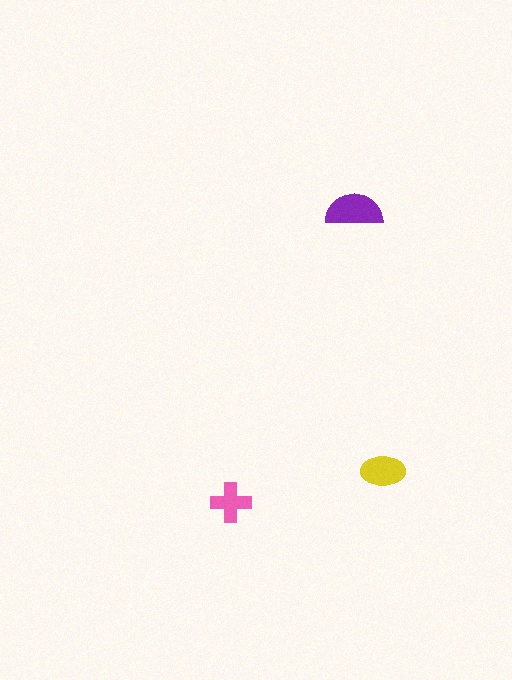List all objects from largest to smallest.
The purple semicircle, the yellow ellipse, the pink cross.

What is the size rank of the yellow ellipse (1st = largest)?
2nd.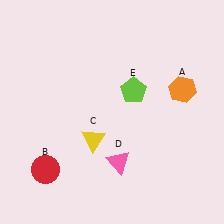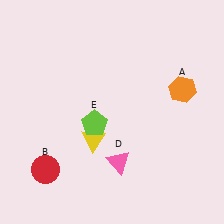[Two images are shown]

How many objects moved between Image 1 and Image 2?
1 object moved between the two images.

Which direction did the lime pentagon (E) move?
The lime pentagon (E) moved left.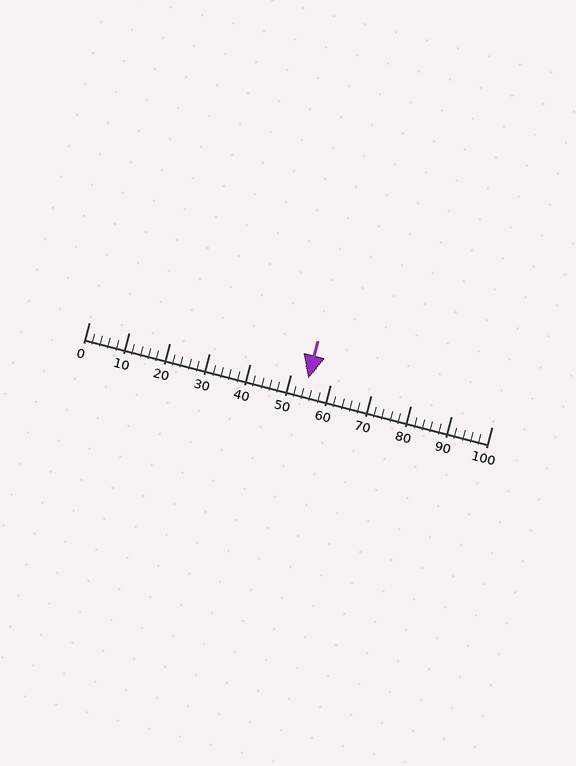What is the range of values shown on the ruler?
The ruler shows values from 0 to 100.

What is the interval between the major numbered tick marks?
The major tick marks are spaced 10 units apart.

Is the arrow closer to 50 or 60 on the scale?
The arrow is closer to 50.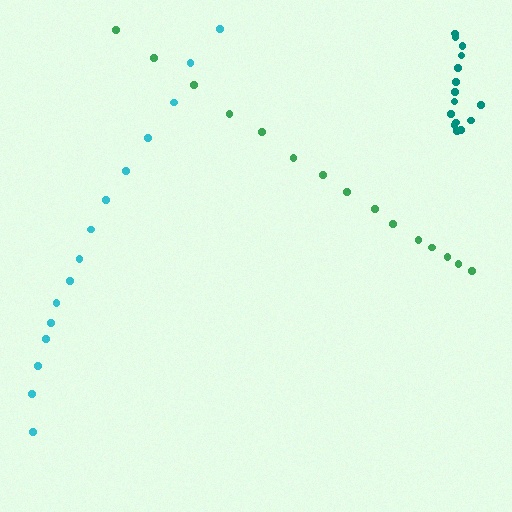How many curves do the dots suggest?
There are 3 distinct paths.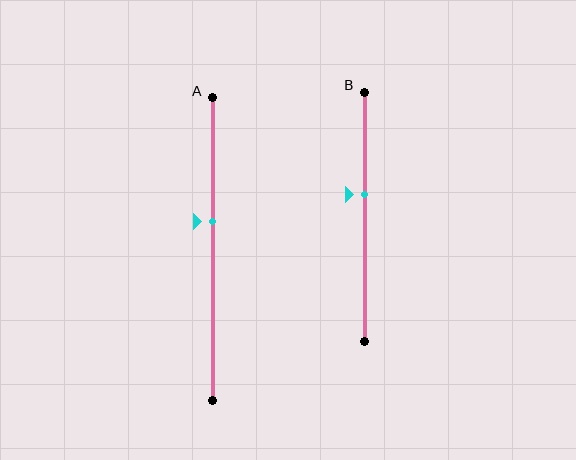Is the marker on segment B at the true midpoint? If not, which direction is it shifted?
No, the marker on segment B is shifted upward by about 9% of the segment length.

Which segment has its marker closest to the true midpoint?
Segment B has its marker closest to the true midpoint.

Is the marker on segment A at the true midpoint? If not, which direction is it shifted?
No, the marker on segment A is shifted upward by about 9% of the segment length.